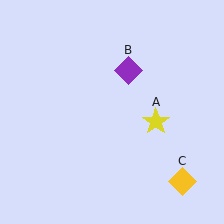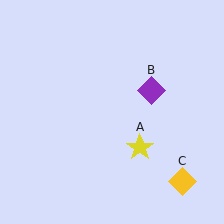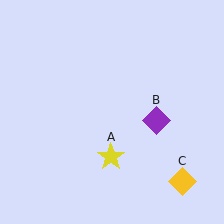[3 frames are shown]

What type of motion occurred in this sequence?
The yellow star (object A), purple diamond (object B) rotated clockwise around the center of the scene.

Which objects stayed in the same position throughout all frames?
Yellow diamond (object C) remained stationary.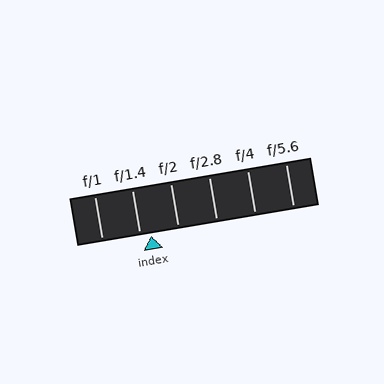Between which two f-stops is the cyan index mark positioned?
The index mark is between f/1.4 and f/2.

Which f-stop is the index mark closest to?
The index mark is closest to f/1.4.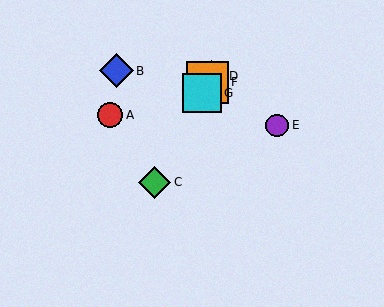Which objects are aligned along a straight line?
Objects C, D, F, G are aligned along a straight line.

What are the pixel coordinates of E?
Object E is at (277, 125).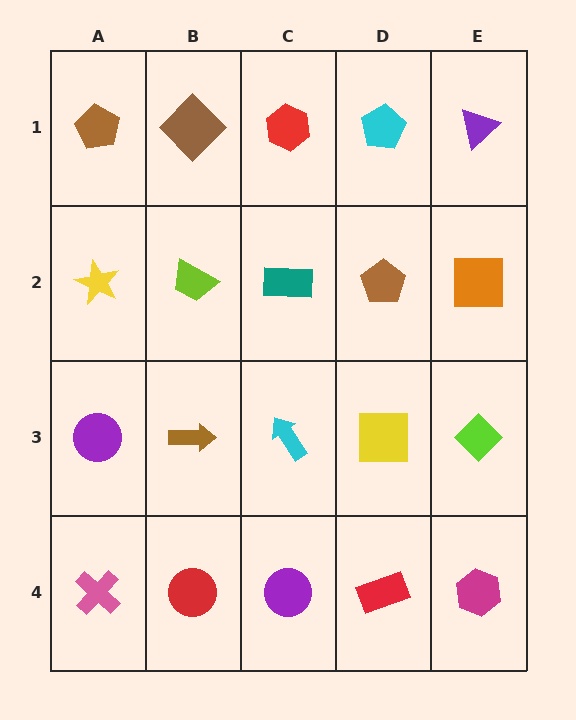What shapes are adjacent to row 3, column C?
A teal rectangle (row 2, column C), a purple circle (row 4, column C), a brown arrow (row 3, column B), a yellow square (row 3, column D).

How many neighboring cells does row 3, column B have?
4.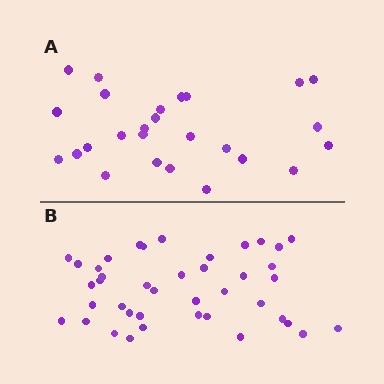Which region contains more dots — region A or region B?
Region B (the bottom region) has more dots.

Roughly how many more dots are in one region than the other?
Region B has approximately 15 more dots than region A.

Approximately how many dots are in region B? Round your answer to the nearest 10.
About 40 dots. (The exact count is 41, which rounds to 40.)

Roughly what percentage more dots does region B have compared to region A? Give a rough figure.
About 60% more.